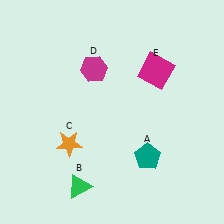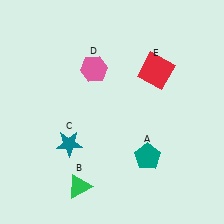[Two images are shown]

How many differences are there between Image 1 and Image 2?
There are 3 differences between the two images.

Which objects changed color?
C changed from orange to teal. D changed from magenta to pink. E changed from magenta to red.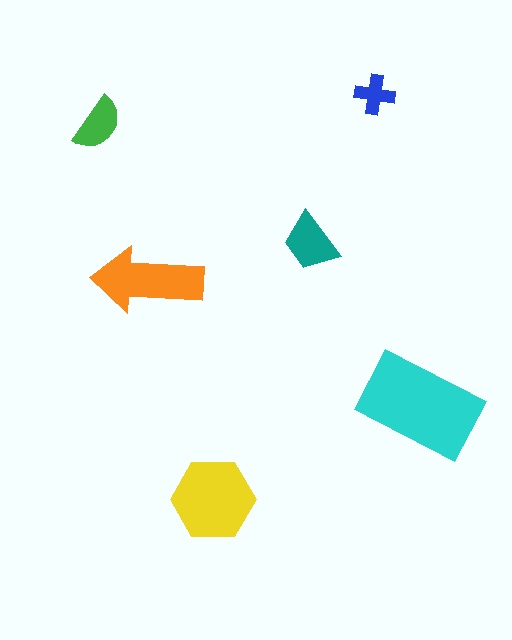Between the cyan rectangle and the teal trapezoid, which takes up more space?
The cyan rectangle.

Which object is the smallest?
The blue cross.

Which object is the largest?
The cyan rectangle.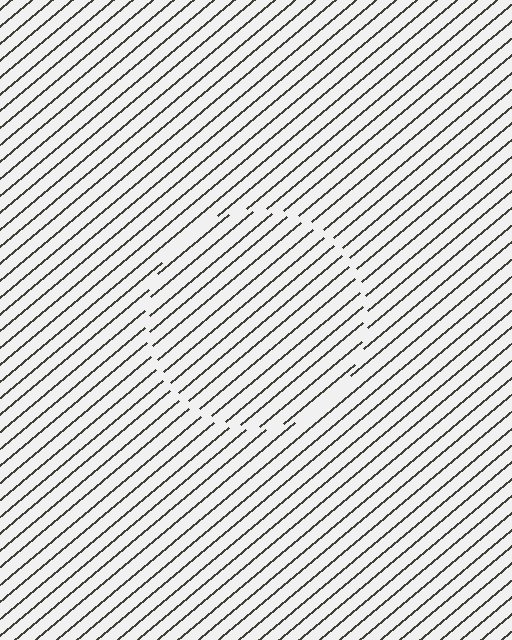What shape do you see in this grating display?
An illusory circle. The interior of the shape contains the same grating, shifted by half a period — the contour is defined by the phase discontinuity where line-ends from the inner and outer gratings abut.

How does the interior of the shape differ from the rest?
The interior of the shape contains the same grating, shifted by half a period — the contour is defined by the phase discontinuity where line-ends from the inner and outer gratings abut.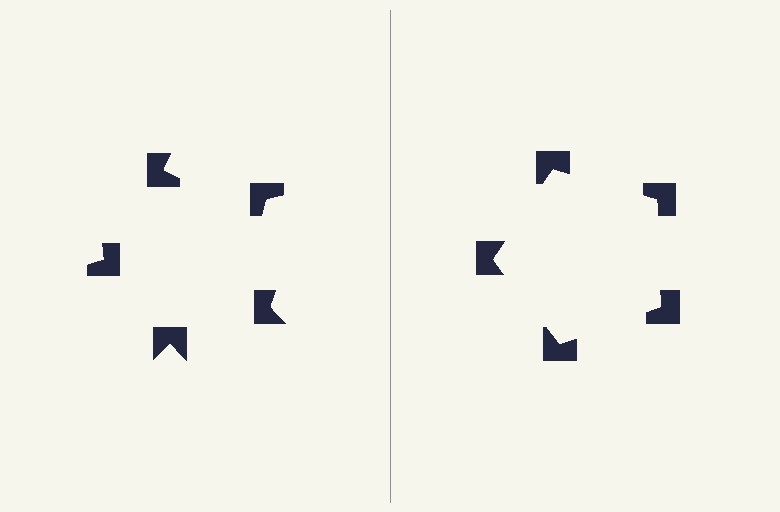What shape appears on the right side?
An illusory pentagon.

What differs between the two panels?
The notched squares are positioned identically on both sides; only the wedge orientations differ. On the right they align to a pentagon; on the left they are misaligned.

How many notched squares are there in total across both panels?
10 — 5 on each side.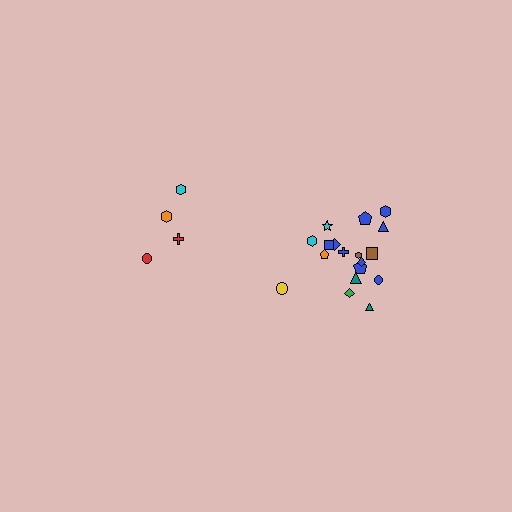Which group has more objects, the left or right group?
The right group.